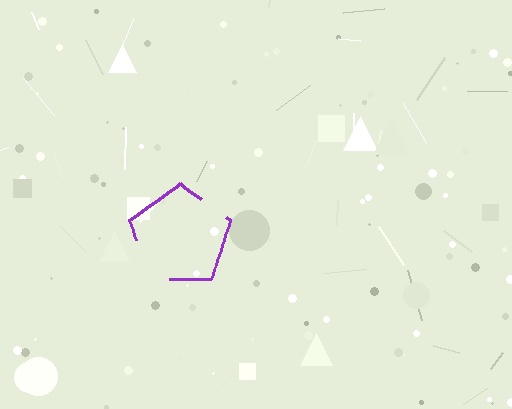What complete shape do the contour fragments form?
The contour fragments form a pentagon.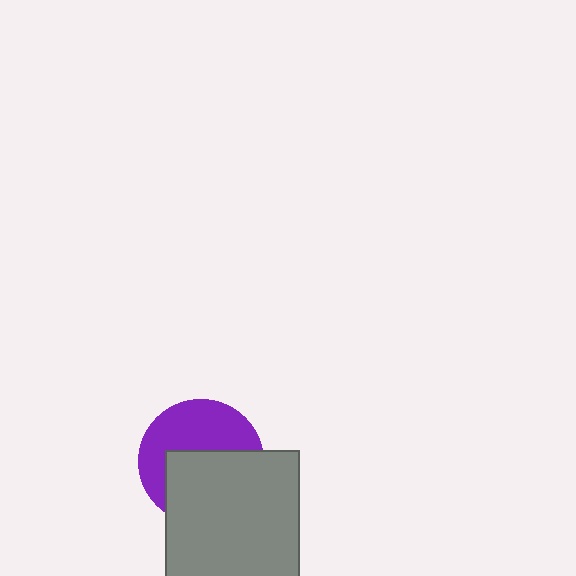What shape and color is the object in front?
The object in front is a gray rectangle.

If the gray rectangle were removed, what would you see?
You would see the complete purple circle.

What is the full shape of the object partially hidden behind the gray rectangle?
The partially hidden object is a purple circle.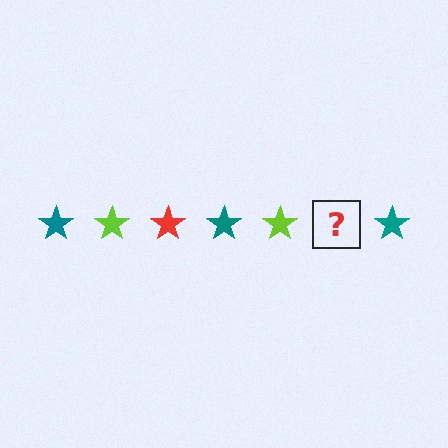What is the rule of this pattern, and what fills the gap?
The rule is that the pattern cycles through teal, lime, red stars. The gap should be filled with a red star.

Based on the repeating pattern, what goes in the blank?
The blank should be a red star.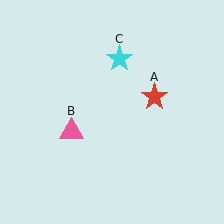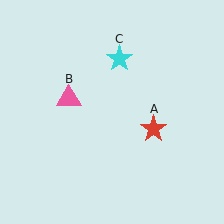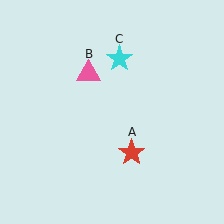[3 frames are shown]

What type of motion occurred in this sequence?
The red star (object A), pink triangle (object B) rotated clockwise around the center of the scene.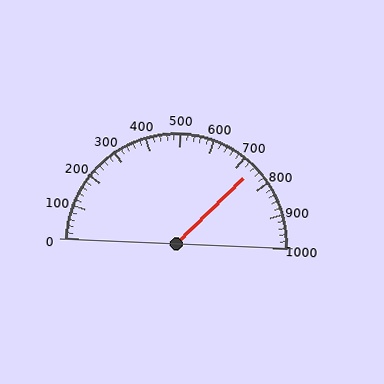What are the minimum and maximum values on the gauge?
The gauge ranges from 0 to 1000.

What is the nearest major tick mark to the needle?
The nearest major tick mark is 700.